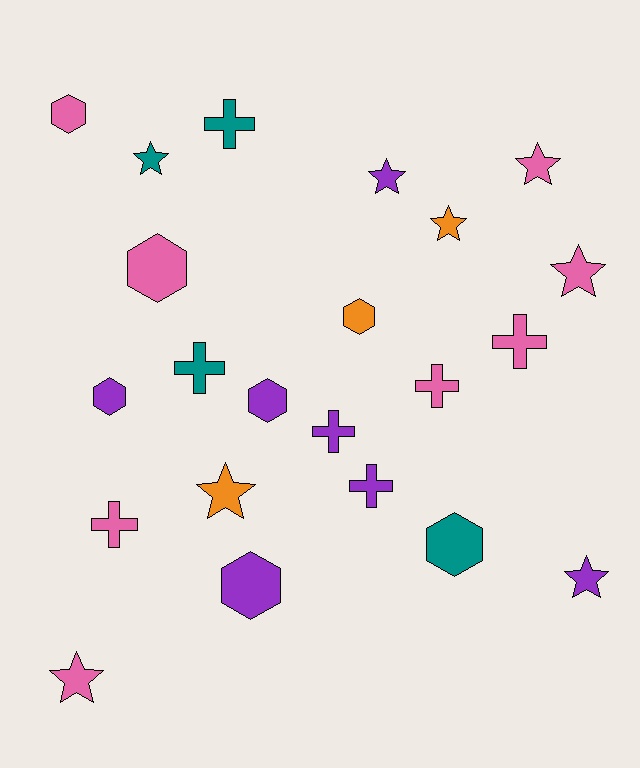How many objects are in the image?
There are 22 objects.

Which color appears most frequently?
Pink, with 8 objects.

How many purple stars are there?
There are 2 purple stars.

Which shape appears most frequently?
Star, with 8 objects.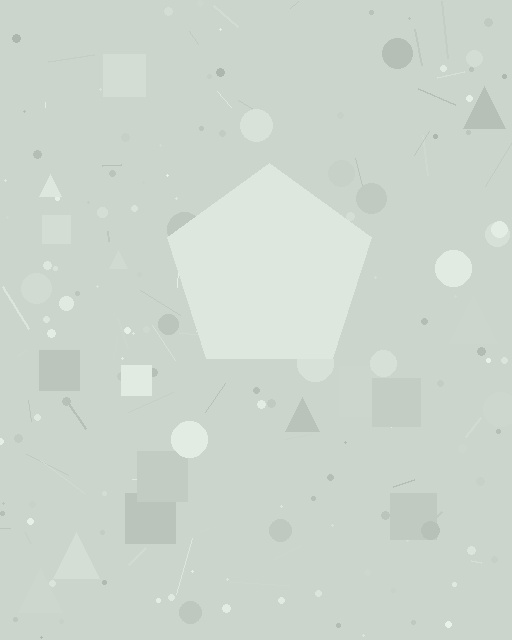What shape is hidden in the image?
A pentagon is hidden in the image.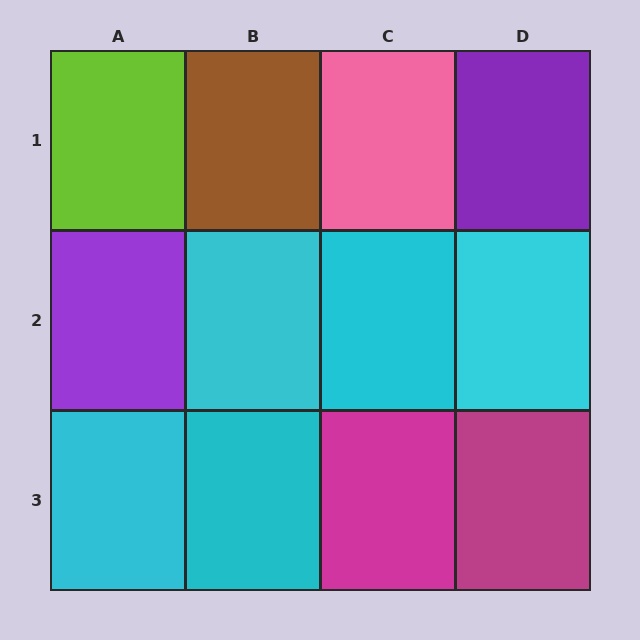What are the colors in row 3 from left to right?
Cyan, cyan, magenta, magenta.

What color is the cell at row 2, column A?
Purple.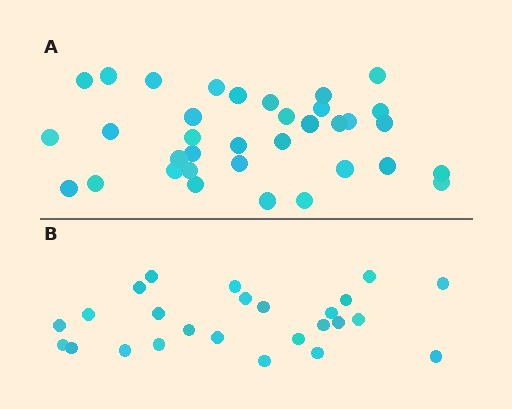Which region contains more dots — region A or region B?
Region A (the top region) has more dots.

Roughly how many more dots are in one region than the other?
Region A has roughly 10 or so more dots than region B.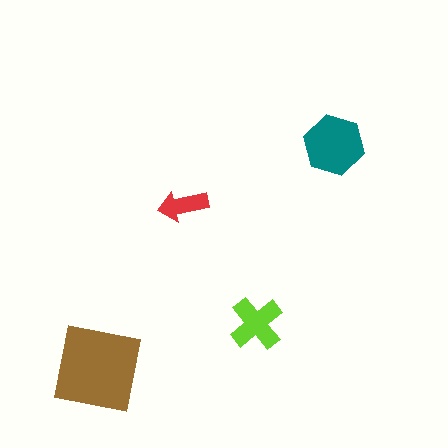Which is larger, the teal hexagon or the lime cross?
The teal hexagon.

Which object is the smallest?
The red arrow.